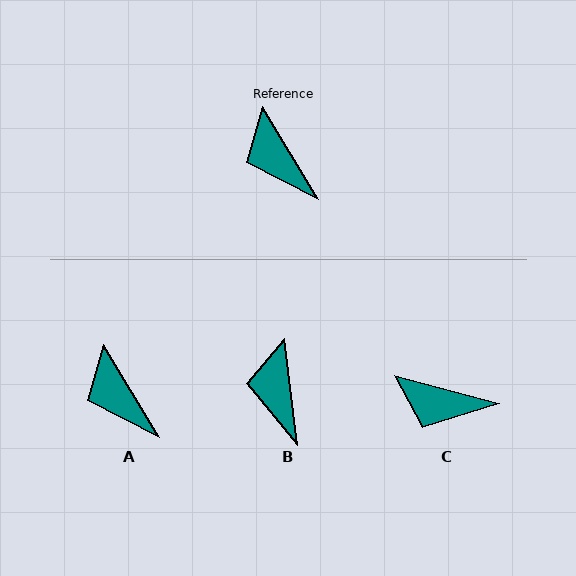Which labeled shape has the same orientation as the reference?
A.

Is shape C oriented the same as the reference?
No, it is off by about 44 degrees.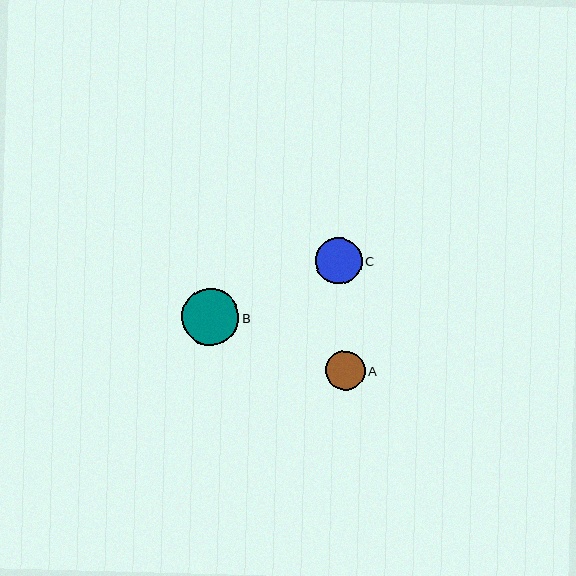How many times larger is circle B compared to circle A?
Circle B is approximately 1.4 times the size of circle A.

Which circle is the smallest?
Circle A is the smallest with a size of approximately 40 pixels.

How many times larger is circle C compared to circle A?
Circle C is approximately 1.2 times the size of circle A.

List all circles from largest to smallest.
From largest to smallest: B, C, A.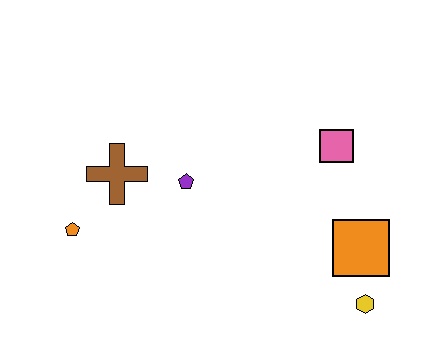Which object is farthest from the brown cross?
The yellow hexagon is farthest from the brown cross.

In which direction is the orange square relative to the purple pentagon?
The orange square is to the right of the purple pentagon.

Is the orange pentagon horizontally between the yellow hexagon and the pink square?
No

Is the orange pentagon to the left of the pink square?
Yes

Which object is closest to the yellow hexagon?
The orange square is closest to the yellow hexagon.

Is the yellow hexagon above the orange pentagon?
No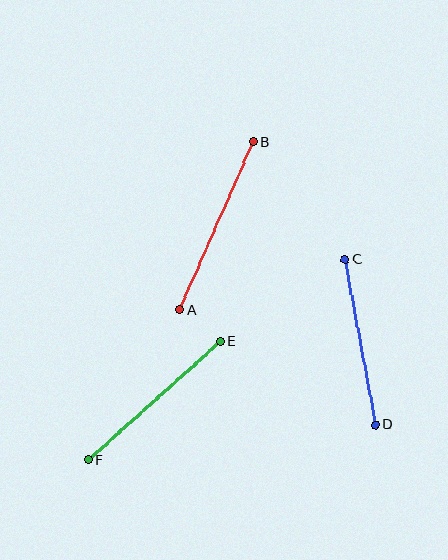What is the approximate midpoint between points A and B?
The midpoint is at approximately (216, 226) pixels.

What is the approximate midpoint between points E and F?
The midpoint is at approximately (154, 401) pixels.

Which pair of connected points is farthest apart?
Points A and B are farthest apart.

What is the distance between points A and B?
The distance is approximately 184 pixels.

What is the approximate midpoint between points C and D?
The midpoint is at approximately (360, 342) pixels.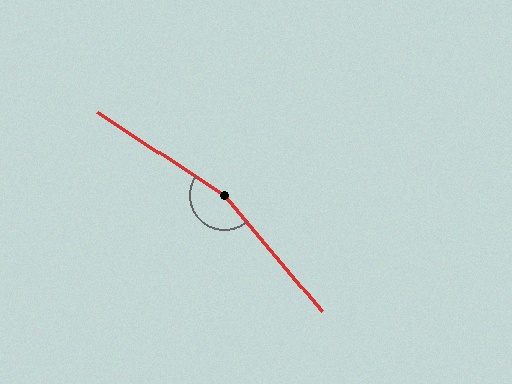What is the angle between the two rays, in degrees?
Approximately 163 degrees.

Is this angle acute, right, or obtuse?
It is obtuse.